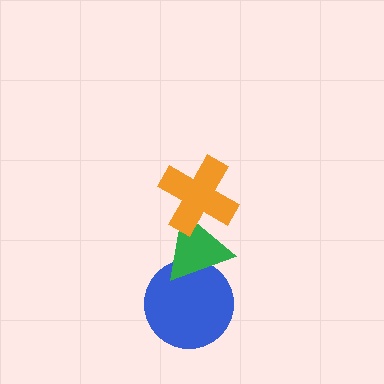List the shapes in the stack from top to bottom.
From top to bottom: the orange cross, the green triangle, the blue circle.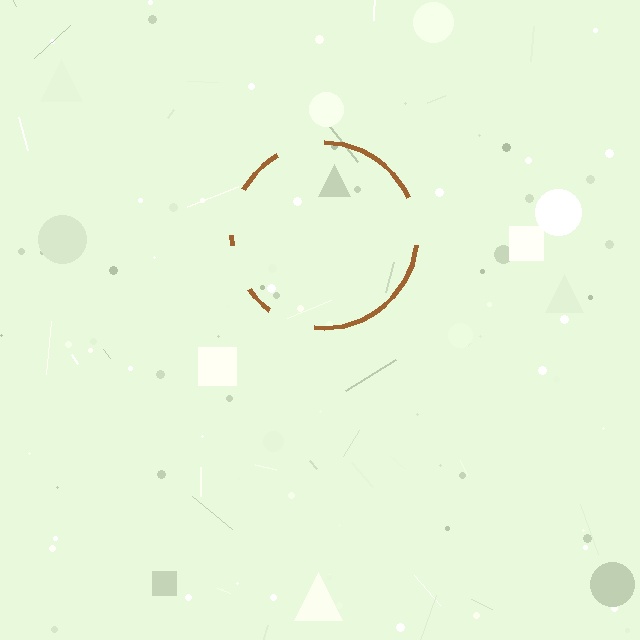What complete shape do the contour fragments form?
The contour fragments form a circle.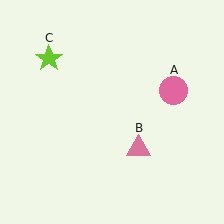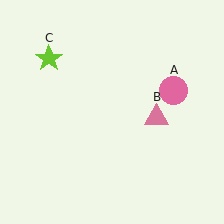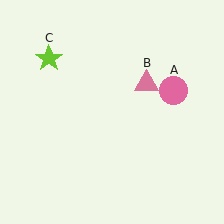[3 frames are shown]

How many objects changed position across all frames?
1 object changed position: pink triangle (object B).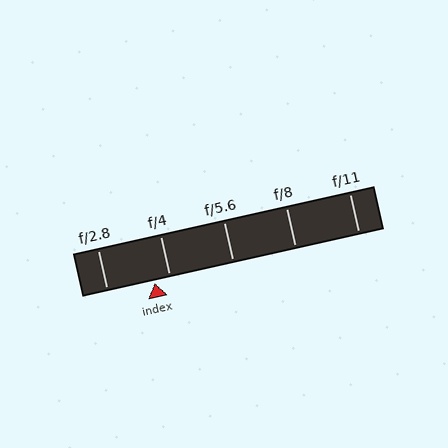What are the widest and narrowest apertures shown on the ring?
The widest aperture shown is f/2.8 and the narrowest is f/11.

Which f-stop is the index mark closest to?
The index mark is closest to f/4.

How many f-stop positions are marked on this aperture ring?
There are 5 f-stop positions marked.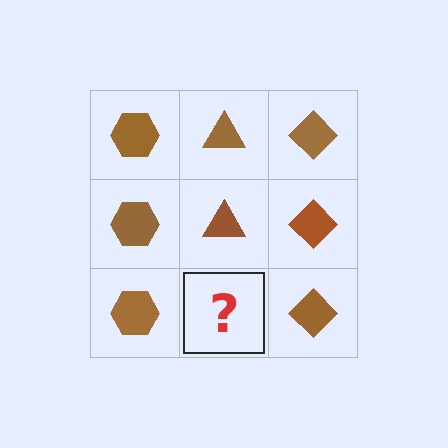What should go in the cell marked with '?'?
The missing cell should contain a brown triangle.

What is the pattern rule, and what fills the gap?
The rule is that each column has a consistent shape. The gap should be filled with a brown triangle.